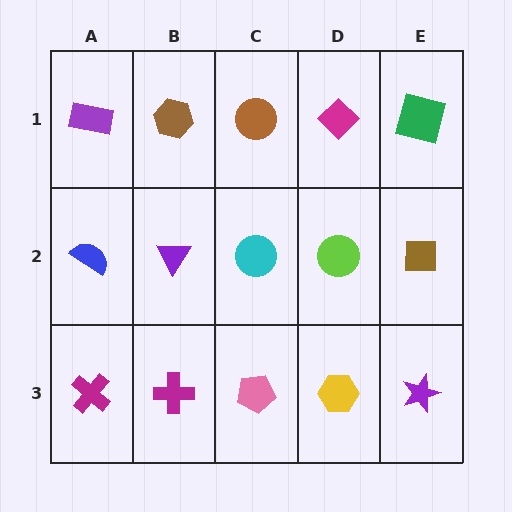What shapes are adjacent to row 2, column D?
A magenta diamond (row 1, column D), a yellow hexagon (row 3, column D), a cyan circle (row 2, column C), a brown square (row 2, column E).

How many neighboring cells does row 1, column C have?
3.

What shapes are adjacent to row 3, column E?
A brown square (row 2, column E), a yellow hexagon (row 3, column D).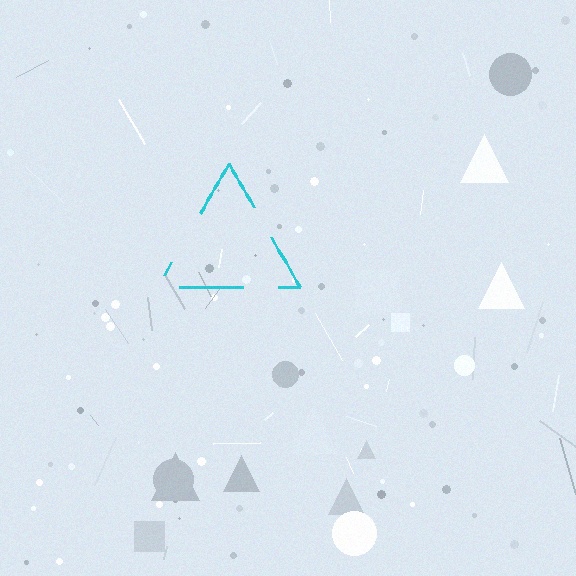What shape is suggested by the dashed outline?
The dashed outline suggests a triangle.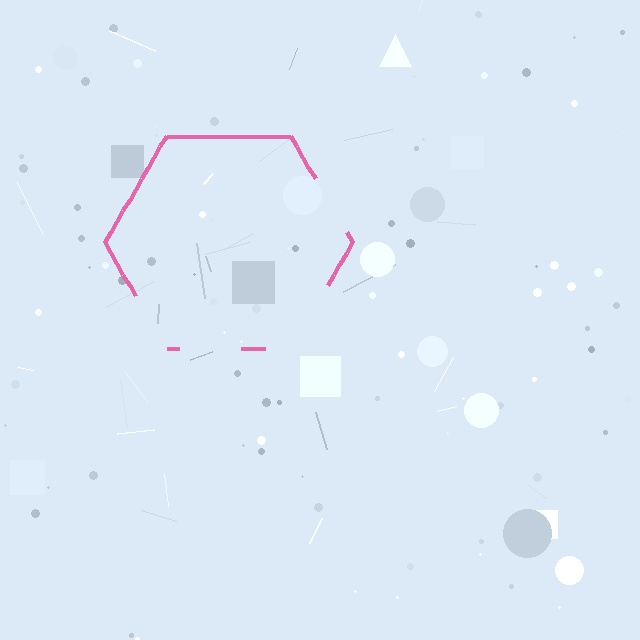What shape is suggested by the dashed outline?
The dashed outline suggests a hexagon.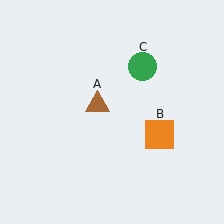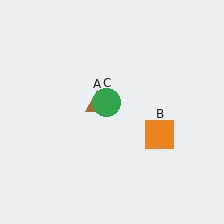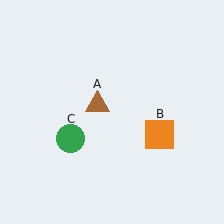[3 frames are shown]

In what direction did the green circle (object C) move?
The green circle (object C) moved down and to the left.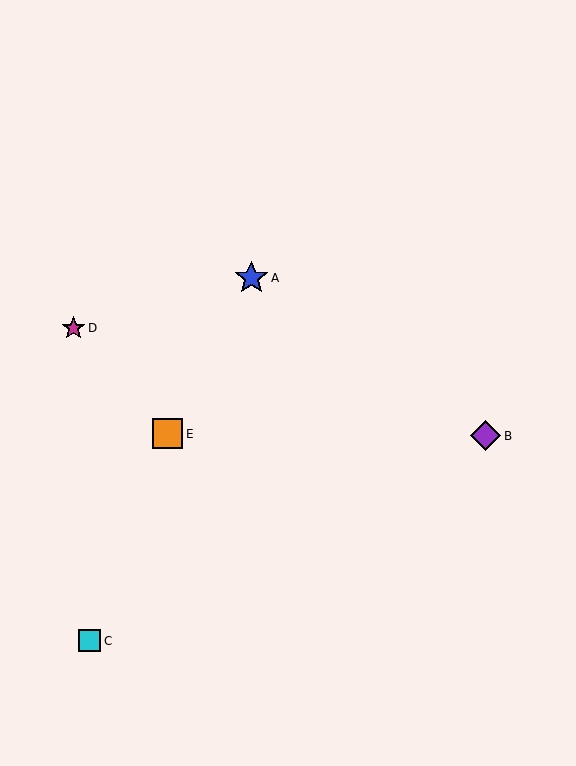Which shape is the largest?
The blue star (labeled A) is the largest.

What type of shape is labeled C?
Shape C is a cyan square.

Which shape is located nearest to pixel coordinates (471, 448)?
The purple diamond (labeled B) at (485, 436) is nearest to that location.